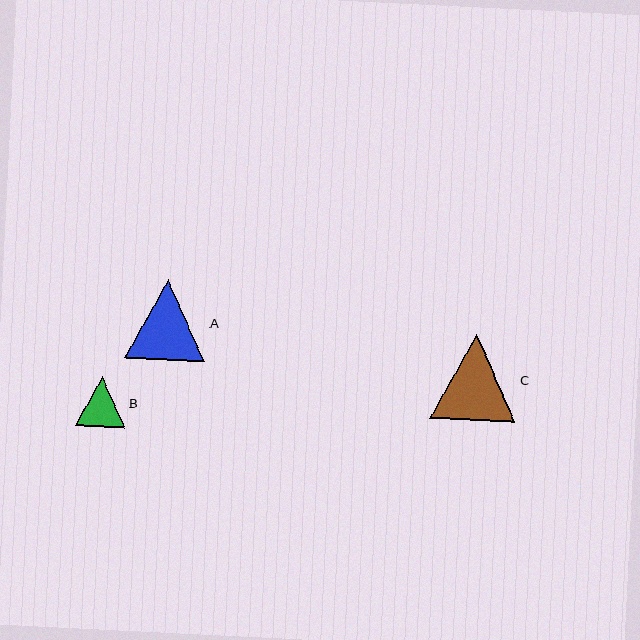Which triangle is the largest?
Triangle C is the largest with a size of approximately 85 pixels.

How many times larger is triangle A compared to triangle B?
Triangle A is approximately 1.6 times the size of triangle B.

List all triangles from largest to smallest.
From largest to smallest: C, A, B.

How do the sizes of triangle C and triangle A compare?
Triangle C and triangle A are approximately the same size.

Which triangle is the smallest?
Triangle B is the smallest with a size of approximately 50 pixels.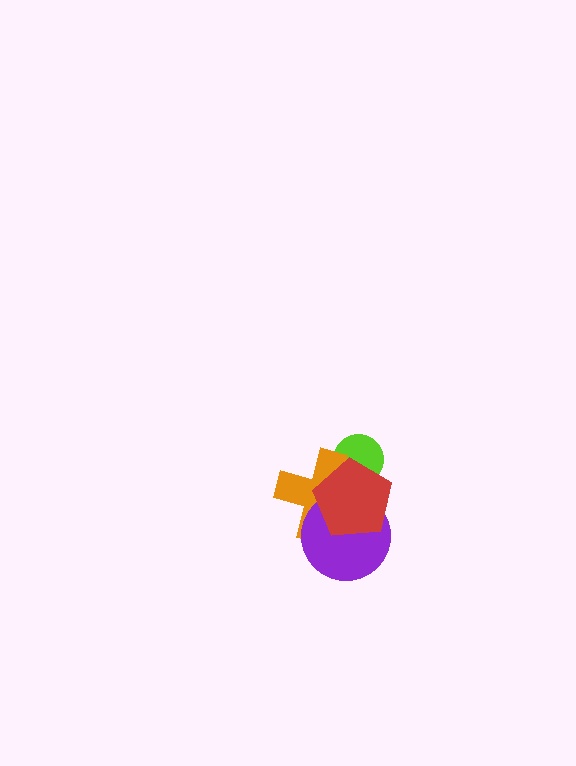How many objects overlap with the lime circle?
2 objects overlap with the lime circle.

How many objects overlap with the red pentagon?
3 objects overlap with the red pentagon.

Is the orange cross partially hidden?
Yes, it is partially covered by another shape.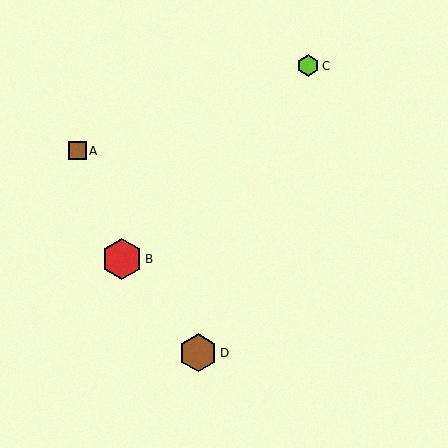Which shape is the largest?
The red hexagon (labeled B) is the largest.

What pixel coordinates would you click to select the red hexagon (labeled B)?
Click at (122, 259) to select the red hexagon B.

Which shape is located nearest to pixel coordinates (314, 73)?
The lime hexagon (labeled C) at (308, 66) is nearest to that location.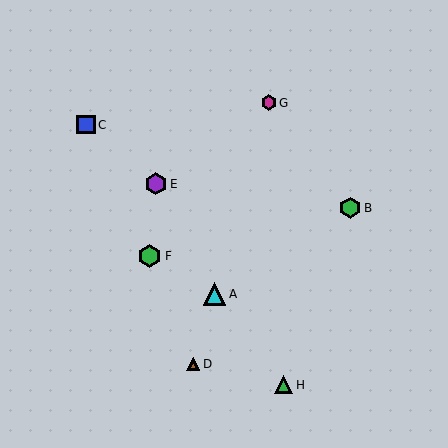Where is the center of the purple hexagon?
The center of the purple hexagon is at (156, 184).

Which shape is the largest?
The green hexagon (labeled F) is the largest.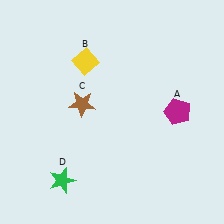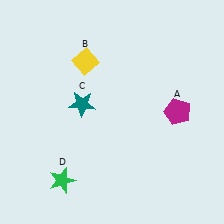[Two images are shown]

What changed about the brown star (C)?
In Image 1, C is brown. In Image 2, it changed to teal.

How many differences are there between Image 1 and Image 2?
There is 1 difference between the two images.